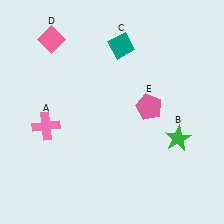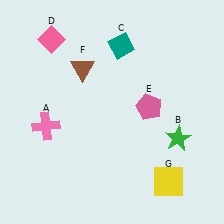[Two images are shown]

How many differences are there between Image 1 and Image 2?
There are 2 differences between the two images.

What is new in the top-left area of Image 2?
A brown triangle (F) was added in the top-left area of Image 2.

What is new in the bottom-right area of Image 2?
A yellow square (G) was added in the bottom-right area of Image 2.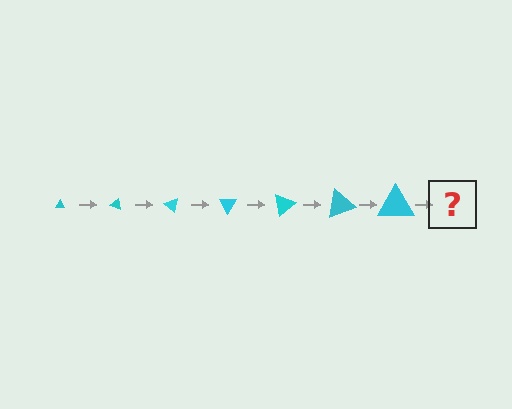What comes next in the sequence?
The next element should be a triangle, larger than the previous one and rotated 140 degrees from the start.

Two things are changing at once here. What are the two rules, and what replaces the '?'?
The two rules are that the triangle grows larger each step and it rotates 20 degrees each step. The '?' should be a triangle, larger than the previous one and rotated 140 degrees from the start.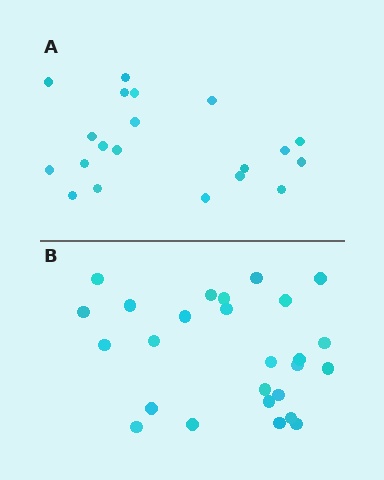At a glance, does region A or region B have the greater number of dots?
Region B (the bottom region) has more dots.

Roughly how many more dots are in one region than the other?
Region B has about 6 more dots than region A.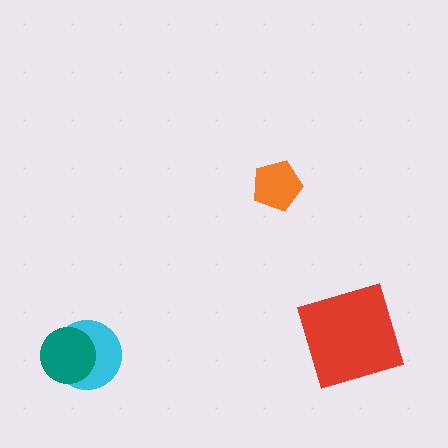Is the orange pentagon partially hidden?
No, no other shape covers it.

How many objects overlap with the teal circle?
1 object overlaps with the teal circle.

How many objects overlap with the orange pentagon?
0 objects overlap with the orange pentagon.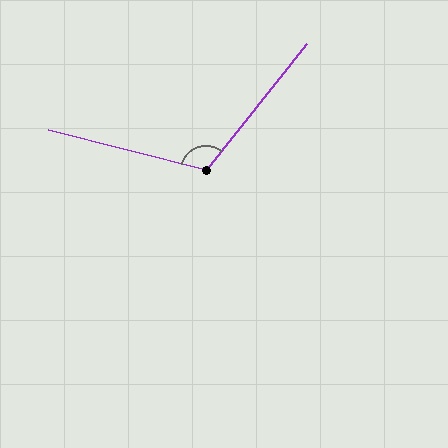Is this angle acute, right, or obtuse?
It is obtuse.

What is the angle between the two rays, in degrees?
Approximately 114 degrees.